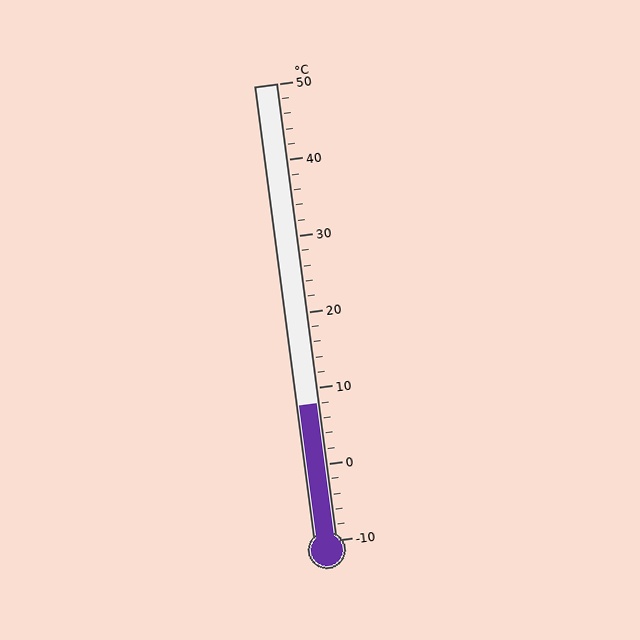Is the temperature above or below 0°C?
The temperature is above 0°C.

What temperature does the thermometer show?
The thermometer shows approximately 8°C.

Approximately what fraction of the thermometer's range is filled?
The thermometer is filled to approximately 30% of its range.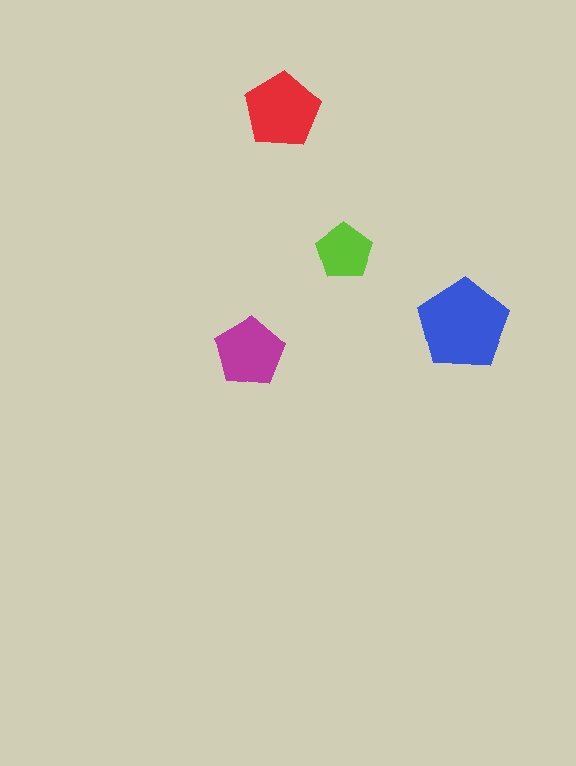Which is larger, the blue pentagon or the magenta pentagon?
The blue one.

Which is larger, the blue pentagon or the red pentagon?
The blue one.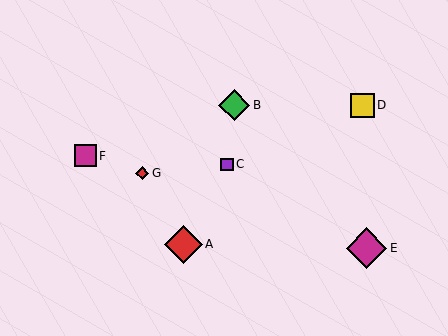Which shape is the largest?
The magenta diamond (labeled E) is the largest.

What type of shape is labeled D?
Shape D is a yellow square.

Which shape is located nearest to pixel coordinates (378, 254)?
The magenta diamond (labeled E) at (367, 248) is nearest to that location.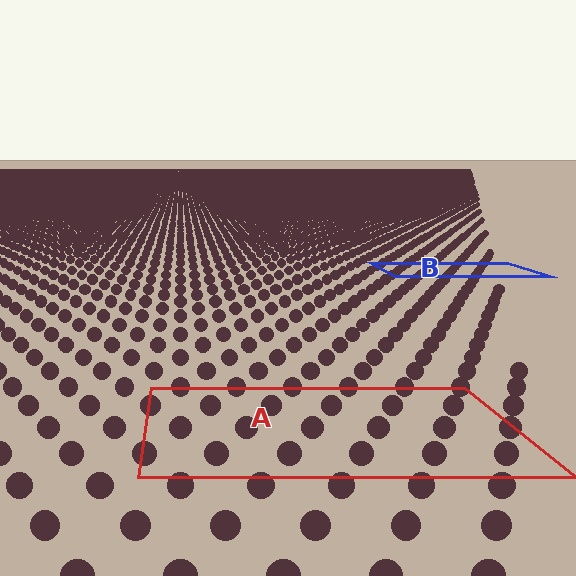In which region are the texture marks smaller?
The texture marks are smaller in region B, because it is farther away.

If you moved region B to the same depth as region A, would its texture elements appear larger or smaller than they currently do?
They would appear larger. At a closer depth, the same texture elements are projected at a bigger on-screen size.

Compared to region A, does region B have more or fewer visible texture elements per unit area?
Region B has more texture elements per unit area — they are packed more densely because it is farther away.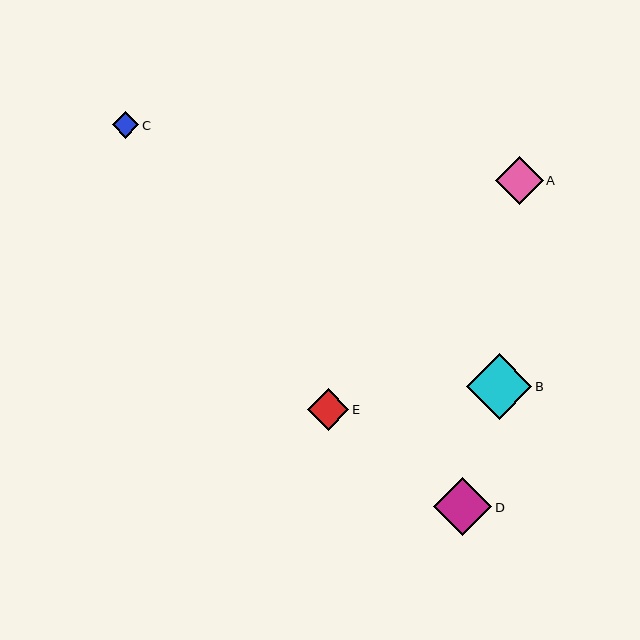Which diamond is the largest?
Diamond B is the largest with a size of approximately 65 pixels.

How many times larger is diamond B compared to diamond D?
Diamond B is approximately 1.1 times the size of diamond D.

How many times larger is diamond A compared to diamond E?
Diamond A is approximately 1.1 times the size of diamond E.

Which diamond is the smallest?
Diamond C is the smallest with a size of approximately 26 pixels.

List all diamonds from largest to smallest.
From largest to smallest: B, D, A, E, C.